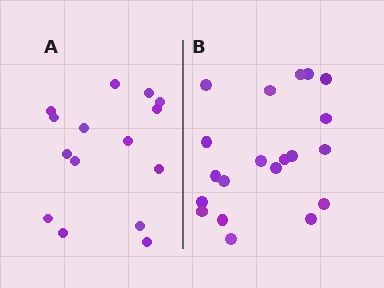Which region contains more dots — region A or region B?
Region B (the right region) has more dots.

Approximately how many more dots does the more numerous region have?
Region B has about 5 more dots than region A.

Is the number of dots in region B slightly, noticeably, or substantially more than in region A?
Region B has noticeably more, but not dramatically so. The ratio is roughly 1.3 to 1.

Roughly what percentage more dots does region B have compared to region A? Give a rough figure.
About 35% more.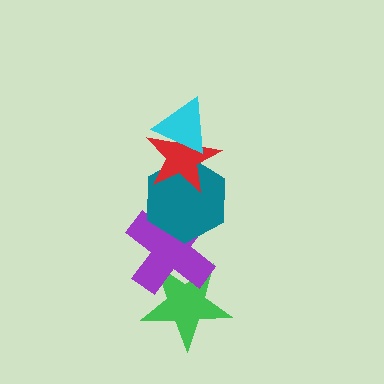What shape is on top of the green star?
The purple cross is on top of the green star.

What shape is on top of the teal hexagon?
The red star is on top of the teal hexagon.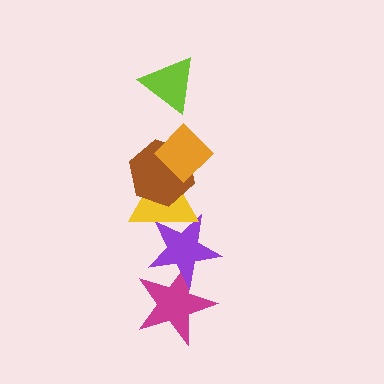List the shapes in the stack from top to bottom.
From top to bottom: the lime triangle, the orange diamond, the brown hexagon, the yellow triangle, the purple star, the magenta star.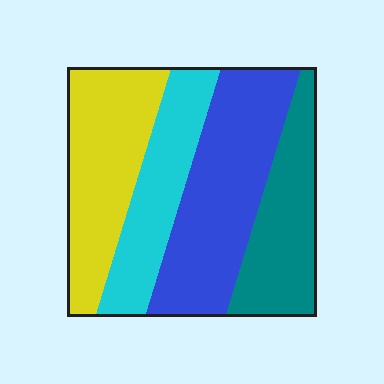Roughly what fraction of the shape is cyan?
Cyan takes up less than a quarter of the shape.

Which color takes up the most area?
Blue, at roughly 30%.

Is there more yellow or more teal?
Yellow.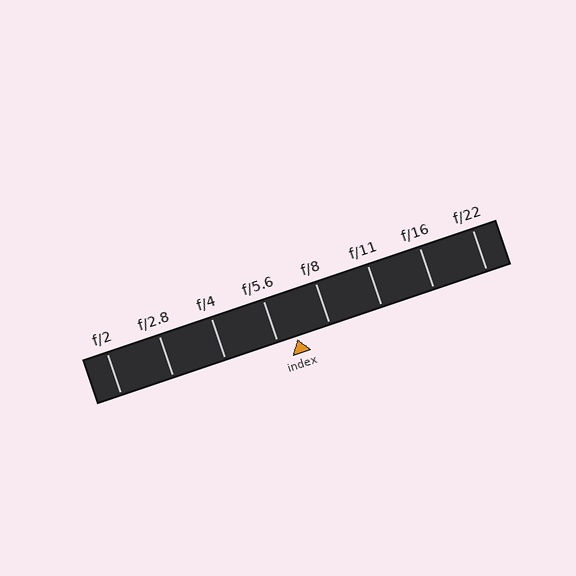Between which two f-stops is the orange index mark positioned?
The index mark is between f/5.6 and f/8.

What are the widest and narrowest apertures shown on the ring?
The widest aperture shown is f/2 and the narrowest is f/22.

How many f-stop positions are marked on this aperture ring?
There are 8 f-stop positions marked.